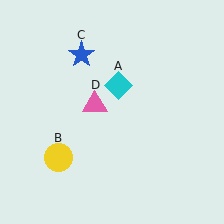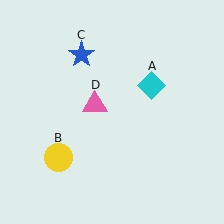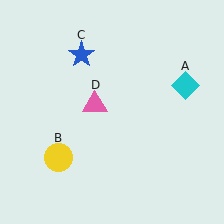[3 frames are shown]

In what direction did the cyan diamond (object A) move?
The cyan diamond (object A) moved right.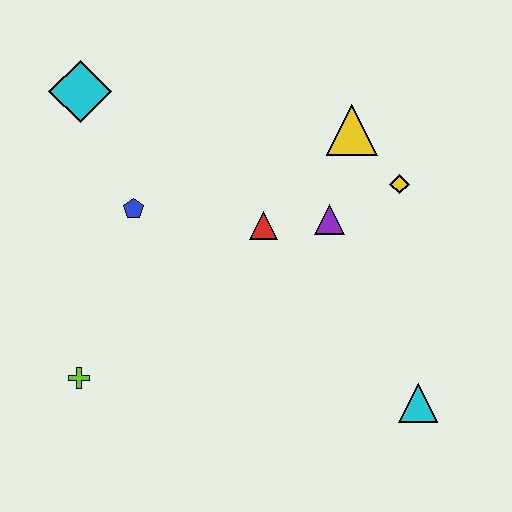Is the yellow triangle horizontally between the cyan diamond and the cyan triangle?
Yes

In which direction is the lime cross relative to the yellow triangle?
The lime cross is to the left of the yellow triangle.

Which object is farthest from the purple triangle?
The lime cross is farthest from the purple triangle.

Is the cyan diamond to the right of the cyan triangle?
No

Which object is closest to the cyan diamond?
The blue pentagon is closest to the cyan diamond.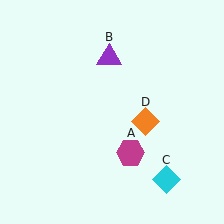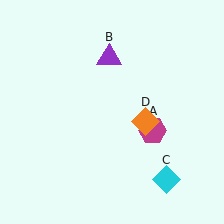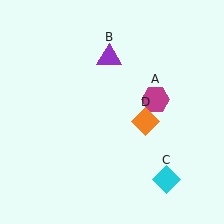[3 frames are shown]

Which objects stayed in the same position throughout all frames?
Purple triangle (object B) and cyan diamond (object C) and orange diamond (object D) remained stationary.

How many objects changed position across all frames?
1 object changed position: magenta hexagon (object A).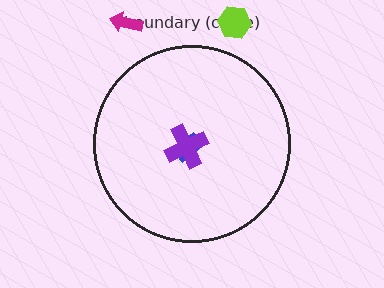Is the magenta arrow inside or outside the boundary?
Outside.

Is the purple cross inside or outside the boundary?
Inside.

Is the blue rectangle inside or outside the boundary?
Inside.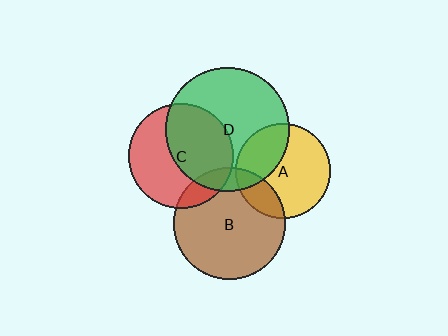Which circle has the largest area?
Circle D (green).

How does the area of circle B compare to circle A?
Approximately 1.4 times.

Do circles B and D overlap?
Yes.